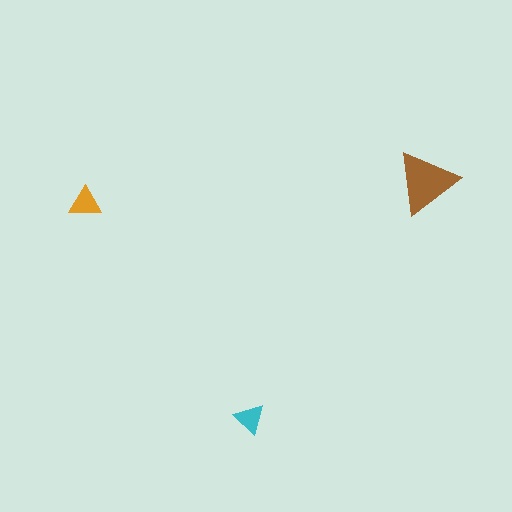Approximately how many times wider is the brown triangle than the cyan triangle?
About 2 times wider.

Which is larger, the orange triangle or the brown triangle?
The brown one.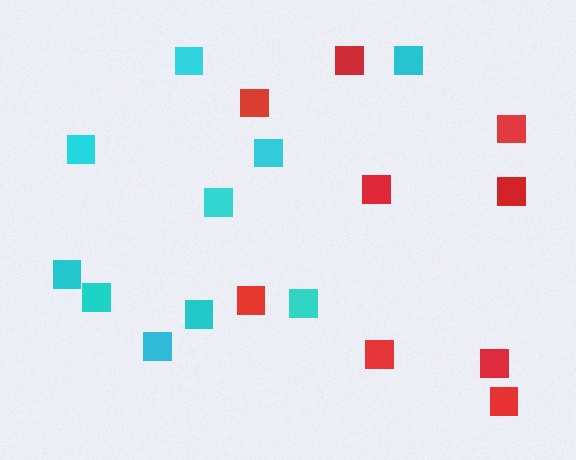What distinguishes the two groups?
There are 2 groups: one group of cyan squares (10) and one group of red squares (9).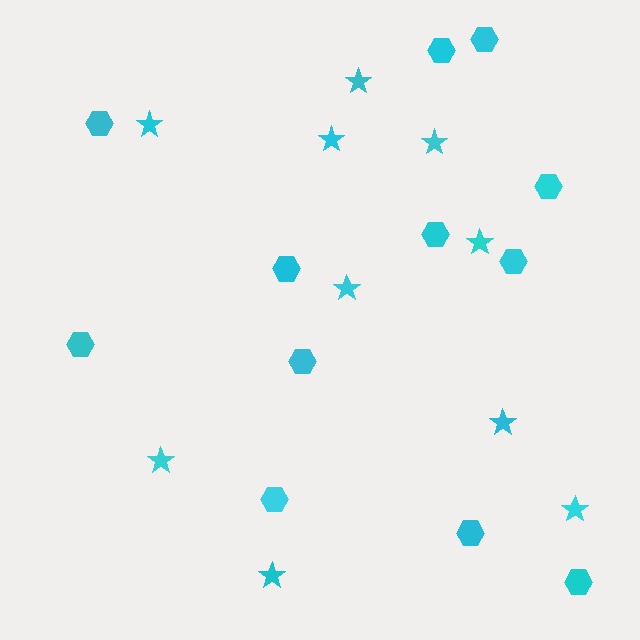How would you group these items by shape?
There are 2 groups: one group of hexagons (12) and one group of stars (10).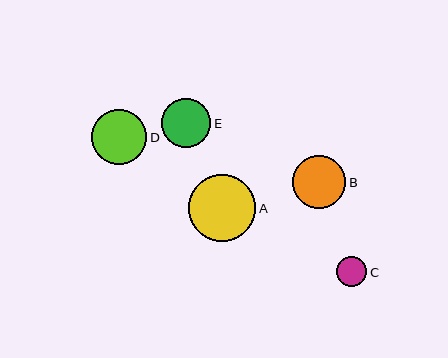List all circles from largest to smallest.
From largest to smallest: A, D, B, E, C.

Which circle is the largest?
Circle A is the largest with a size of approximately 67 pixels.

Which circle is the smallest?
Circle C is the smallest with a size of approximately 30 pixels.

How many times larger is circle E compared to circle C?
Circle E is approximately 1.6 times the size of circle C.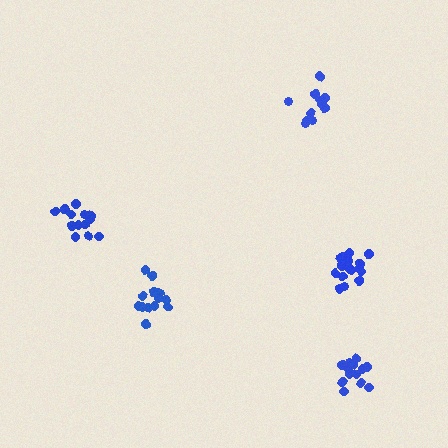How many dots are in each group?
Group 1: 17 dots, Group 2: 12 dots, Group 3: 14 dots, Group 4: 13 dots, Group 5: 14 dots (70 total).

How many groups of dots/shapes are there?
There are 5 groups.